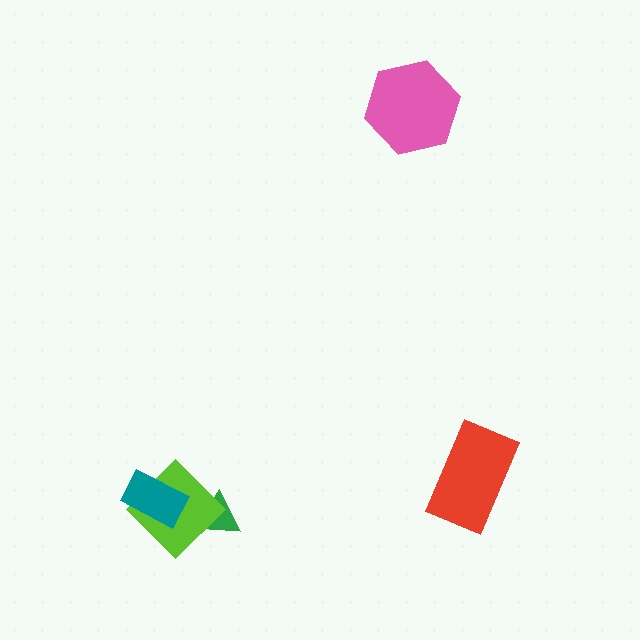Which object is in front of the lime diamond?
The teal rectangle is in front of the lime diamond.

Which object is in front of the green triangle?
The lime diamond is in front of the green triangle.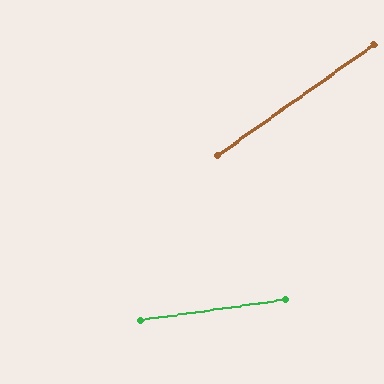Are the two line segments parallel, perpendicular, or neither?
Neither parallel nor perpendicular — they differ by about 27°.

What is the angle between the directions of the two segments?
Approximately 27 degrees.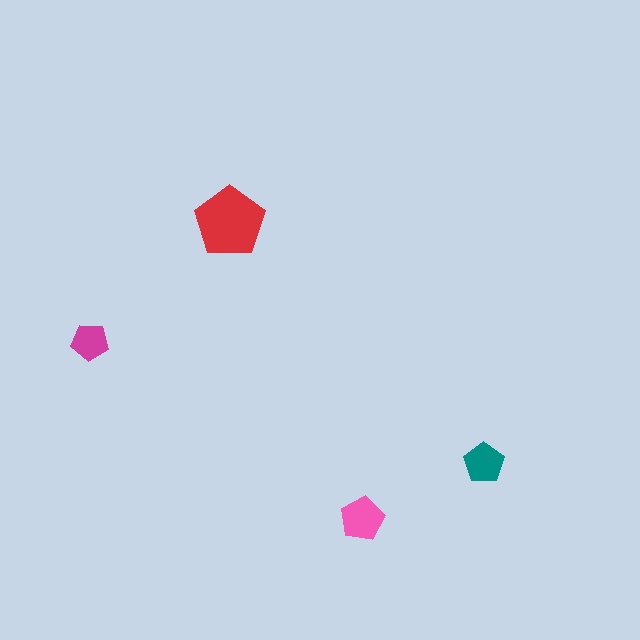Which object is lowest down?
The pink pentagon is bottommost.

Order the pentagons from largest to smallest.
the red one, the pink one, the teal one, the magenta one.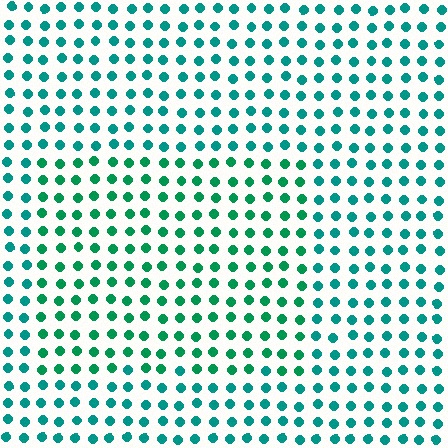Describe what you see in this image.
The image is filled with small teal elements in a uniform arrangement. A rectangle-shaped region is visible where the elements are tinted to a slightly different hue, forming a subtle color boundary.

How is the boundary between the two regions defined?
The boundary is defined purely by a slight shift in hue (about 23 degrees). Spacing, size, and orientation are identical on both sides.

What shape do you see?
I see a rectangle.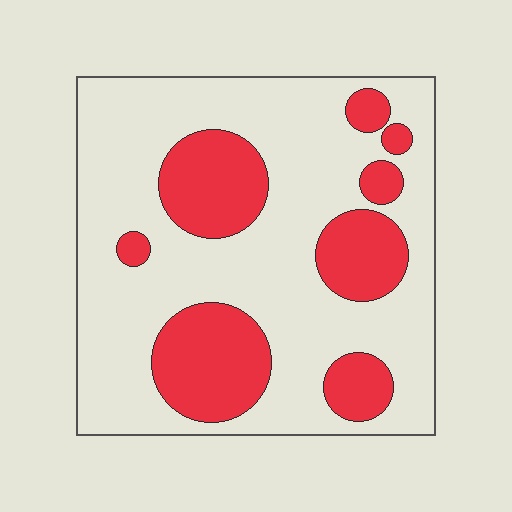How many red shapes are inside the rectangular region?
8.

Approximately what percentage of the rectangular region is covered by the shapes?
Approximately 30%.